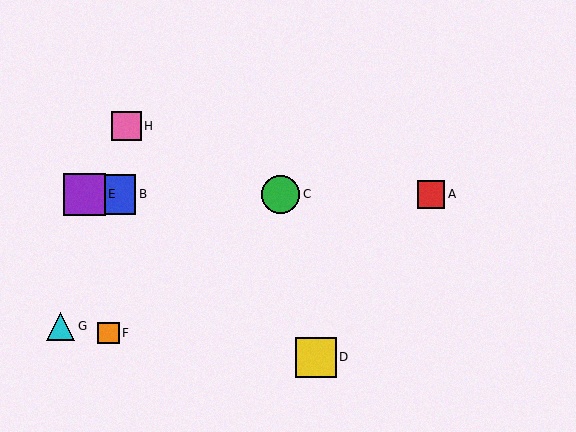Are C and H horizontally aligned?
No, C is at y≈194 and H is at y≈126.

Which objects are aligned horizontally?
Objects A, B, C, E are aligned horizontally.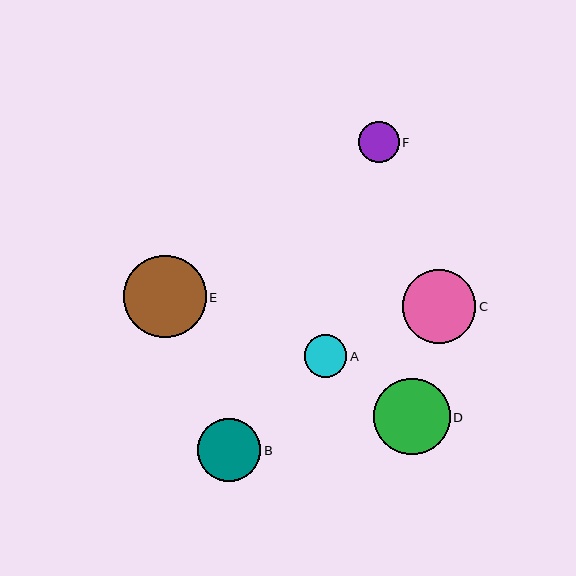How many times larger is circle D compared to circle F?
Circle D is approximately 1.9 times the size of circle F.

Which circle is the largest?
Circle E is the largest with a size of approximately 82 pixels.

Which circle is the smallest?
Circle F is the smallest with a size of approximately 41 pixels.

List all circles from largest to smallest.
From largest to smallest: E, D, C, B, A, F.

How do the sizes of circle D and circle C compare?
Circle D and circle C are approximately the same size.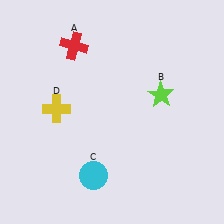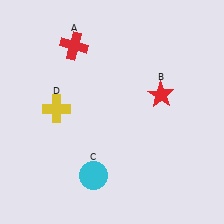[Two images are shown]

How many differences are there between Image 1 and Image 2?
There is 1 difference between the two images.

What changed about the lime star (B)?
In Image 1, B is lime. In Image 2, it changed to red.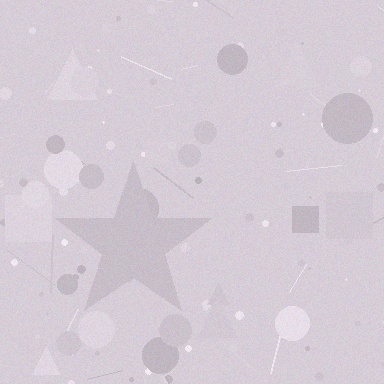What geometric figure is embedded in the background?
A star is embedded in the background.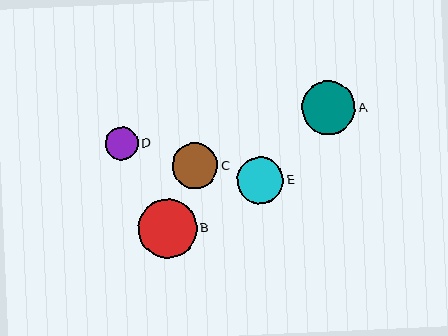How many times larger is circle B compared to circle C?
Circle B is approximately 1.3 times the size of circle C.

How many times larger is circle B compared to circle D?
Circle B is approximately 1.8 times the size of circle D.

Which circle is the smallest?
Circle D is the smallest with a size of approximately 33 pixels.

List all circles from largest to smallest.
From largest to smallest: B, A, E, C, D.